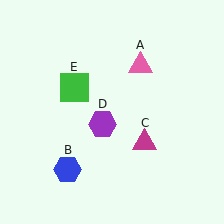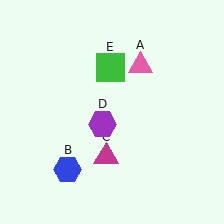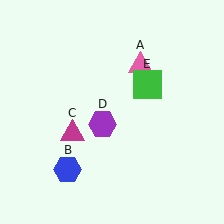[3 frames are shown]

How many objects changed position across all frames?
2 objects changed position: magenta triangle (object C), green square (object E).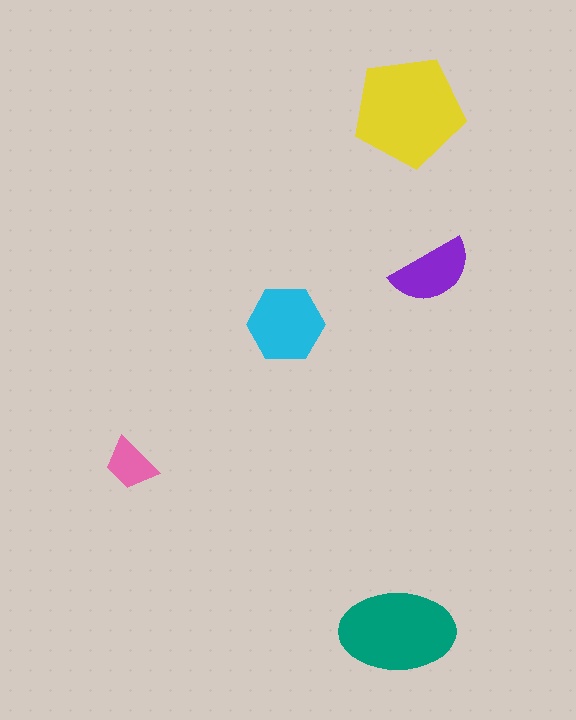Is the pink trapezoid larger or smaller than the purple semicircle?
Smaller.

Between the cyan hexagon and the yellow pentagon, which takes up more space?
The yellow pentagon.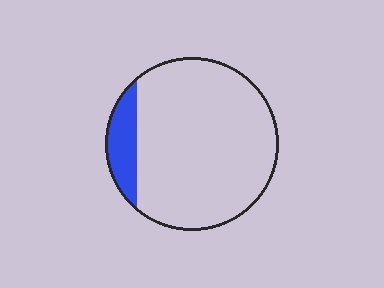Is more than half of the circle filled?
No.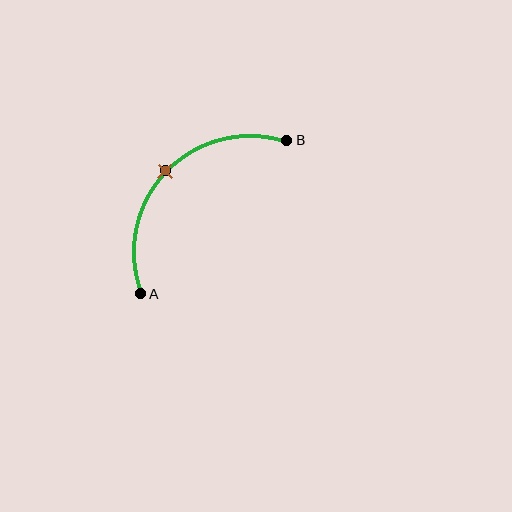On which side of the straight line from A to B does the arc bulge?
The arc bulges above and to the left of the straight line connecting A and B.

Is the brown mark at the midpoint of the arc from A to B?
Yes. The brown mark lies on the arc at equal arc-length from both A and B — it is the arc midpoint.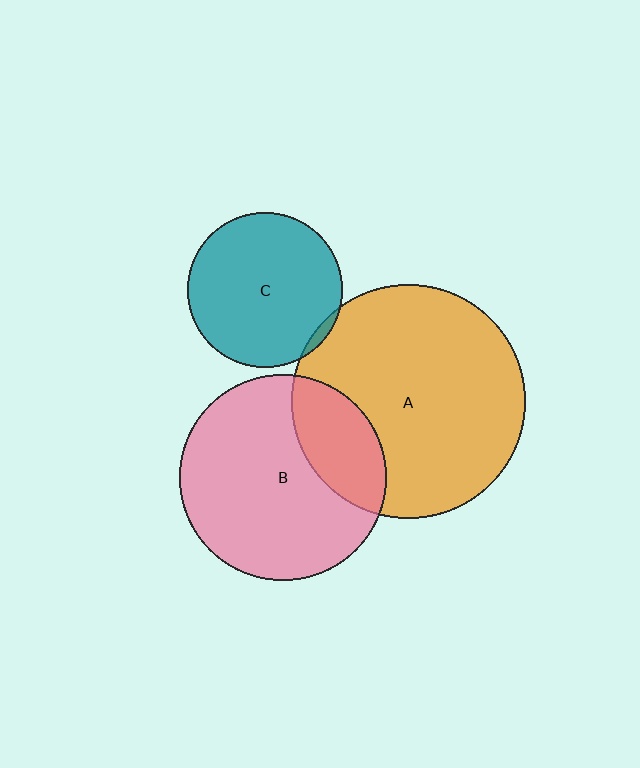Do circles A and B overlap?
Yes.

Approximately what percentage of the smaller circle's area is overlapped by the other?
Approximately 25%.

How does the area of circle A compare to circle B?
Approximately 1.3 times.